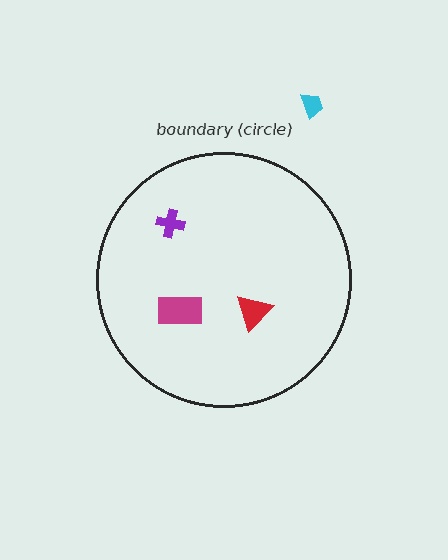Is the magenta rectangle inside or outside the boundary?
Inside.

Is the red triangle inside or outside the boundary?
Inside.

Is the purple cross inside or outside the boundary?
Inside.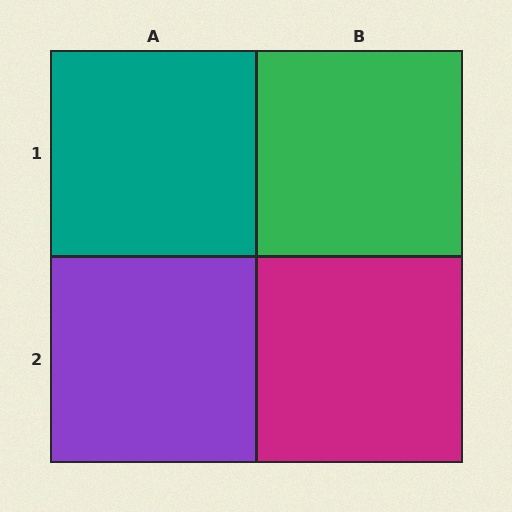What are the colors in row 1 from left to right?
Teal, green.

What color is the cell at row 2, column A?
Purple.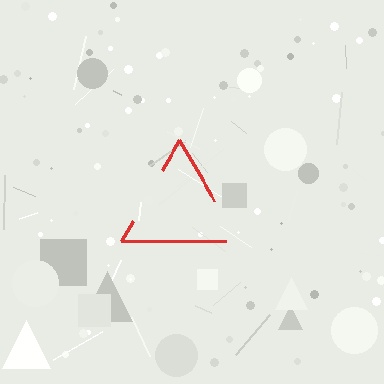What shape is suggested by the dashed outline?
The dashed outline suggests a triangle.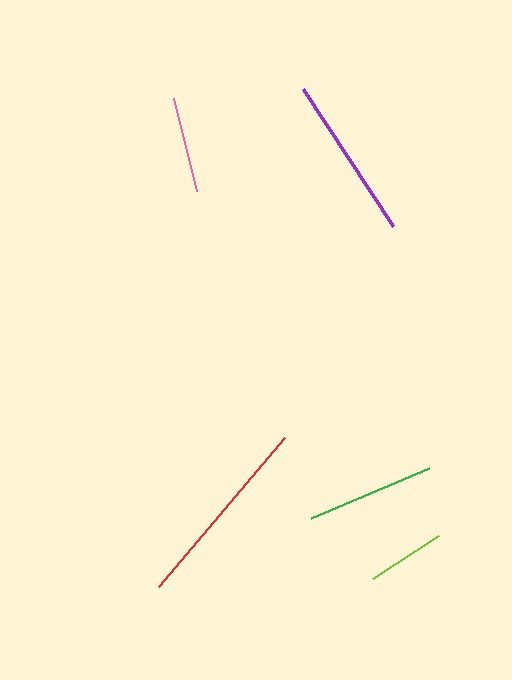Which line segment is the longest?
The red line is the longest at approximately 194 pixels.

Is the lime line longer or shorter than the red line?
The red line is longer than the lime line.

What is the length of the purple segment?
The purple segment is approximately 163 pixels long.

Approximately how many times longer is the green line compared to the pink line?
The green line is approximately 1.3 times the length of the pink line.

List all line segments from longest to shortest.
From longest to shortest: red, purple, green, pink, lime.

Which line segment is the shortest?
The lime line is the shortest at approximately 79 pixels.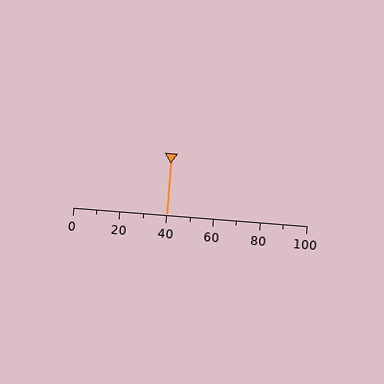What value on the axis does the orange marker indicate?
The marker indicates approximately 40.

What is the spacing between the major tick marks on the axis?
The major ticks are spaced 20 apart.